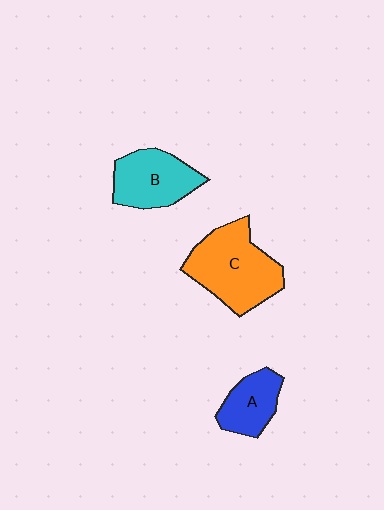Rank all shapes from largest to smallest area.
From largest to smallest: C (orange), B (cyan), A (blue).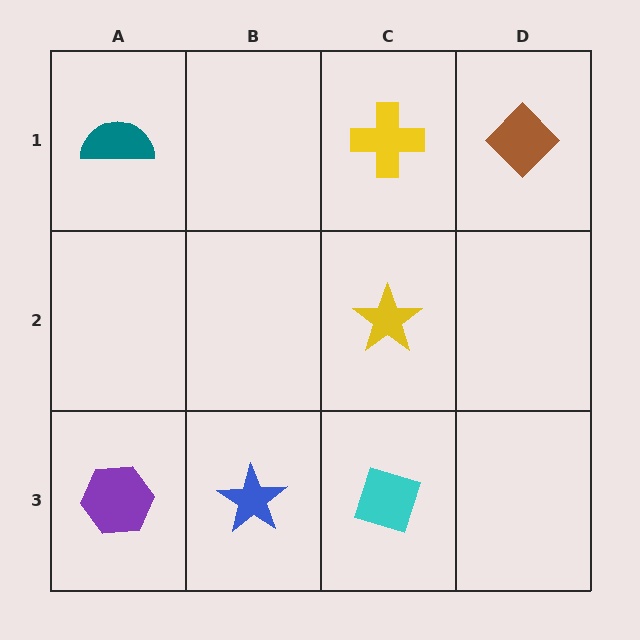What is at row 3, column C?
A cyan diamond.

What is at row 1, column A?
A teal semicircle.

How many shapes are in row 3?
3 shapes.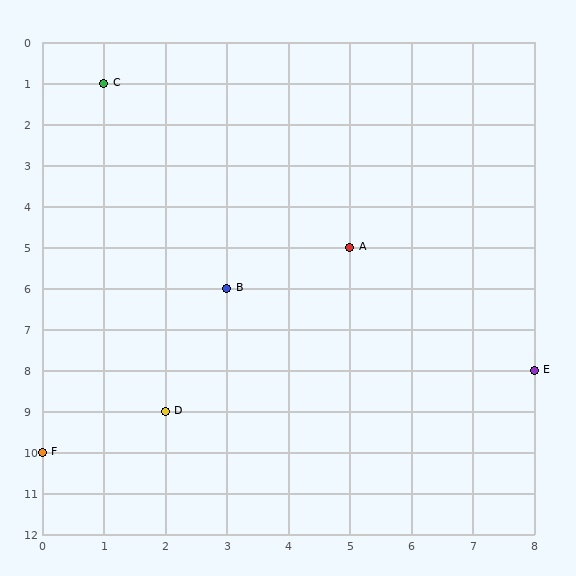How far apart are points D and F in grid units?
Points D and F are 2 columns and 1 row apart (about 2.2 grid units diagonally).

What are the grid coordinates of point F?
Point F is at grid coordinates (0, 10).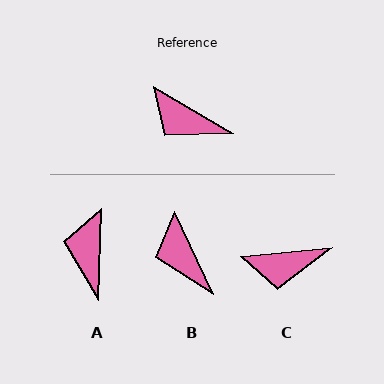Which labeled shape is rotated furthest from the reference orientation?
A, about 62 degrees away.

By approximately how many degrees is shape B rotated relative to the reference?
Approximately 35 degrees clockwise.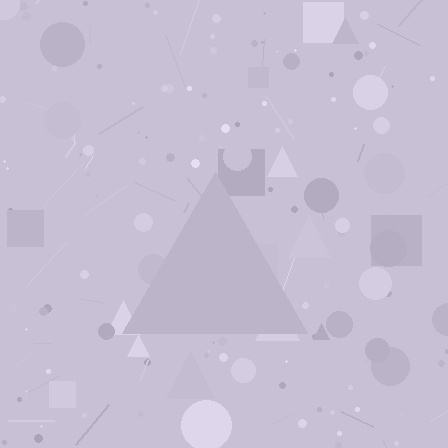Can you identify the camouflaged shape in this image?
The camouflaged shape is a triangle.